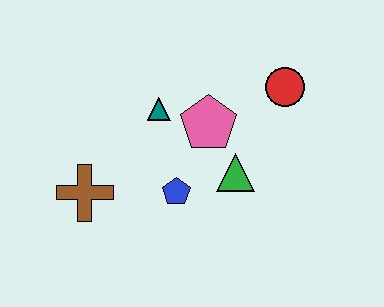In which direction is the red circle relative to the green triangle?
The red circle is above the green triangle.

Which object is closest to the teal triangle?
The pink pentagon is closest to the teal triangle.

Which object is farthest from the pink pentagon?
The brown cross is farthest from the pink pentagon.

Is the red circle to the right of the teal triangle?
Yes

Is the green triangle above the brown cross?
Yes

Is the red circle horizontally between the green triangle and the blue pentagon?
No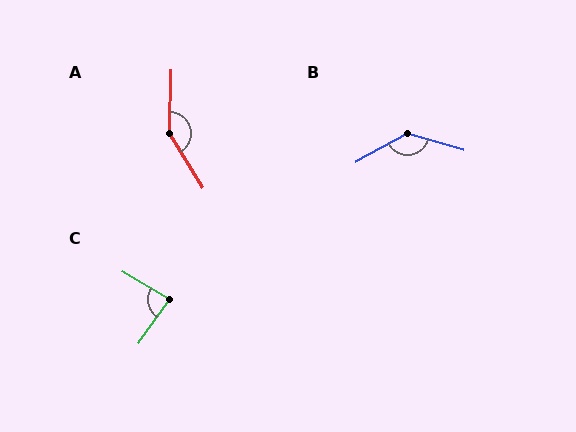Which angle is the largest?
A, at approximately 147 degrees.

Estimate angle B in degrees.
Approximately 135 degrees.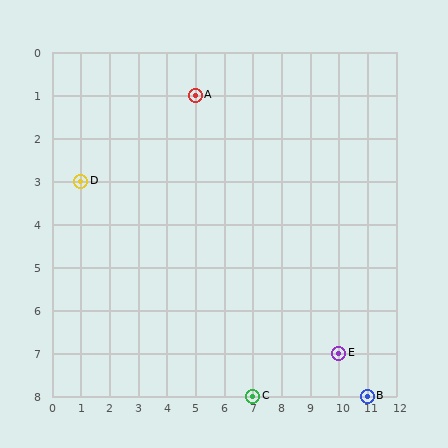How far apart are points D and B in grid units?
Points D and B are 10 columns and 5 rows apart (about 11.2 grid units diagonally).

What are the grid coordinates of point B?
Point B is at grid coordinates (11, 8).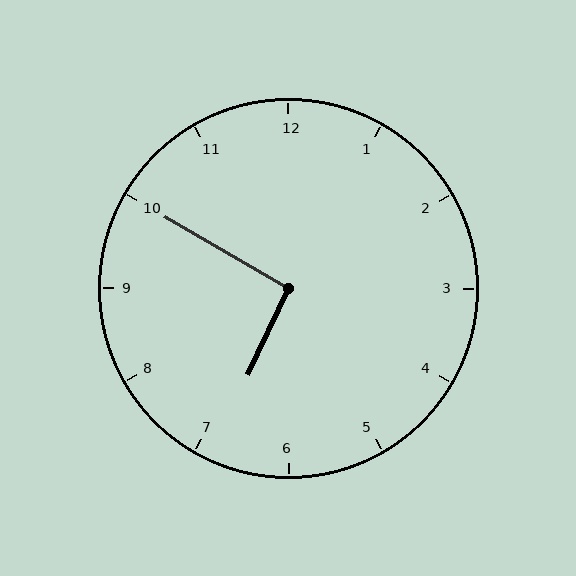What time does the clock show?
6:50.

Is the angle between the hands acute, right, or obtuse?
It is right.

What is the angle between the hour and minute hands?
Approximately 95 degrees.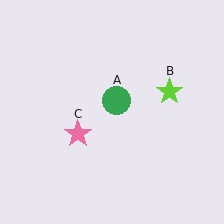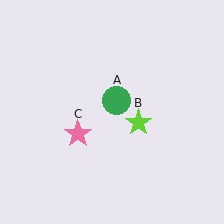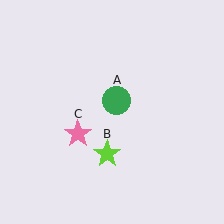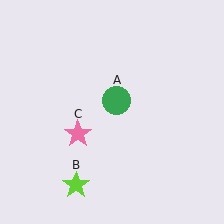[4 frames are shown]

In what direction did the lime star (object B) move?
The lime star (object B) moved down and to the left.